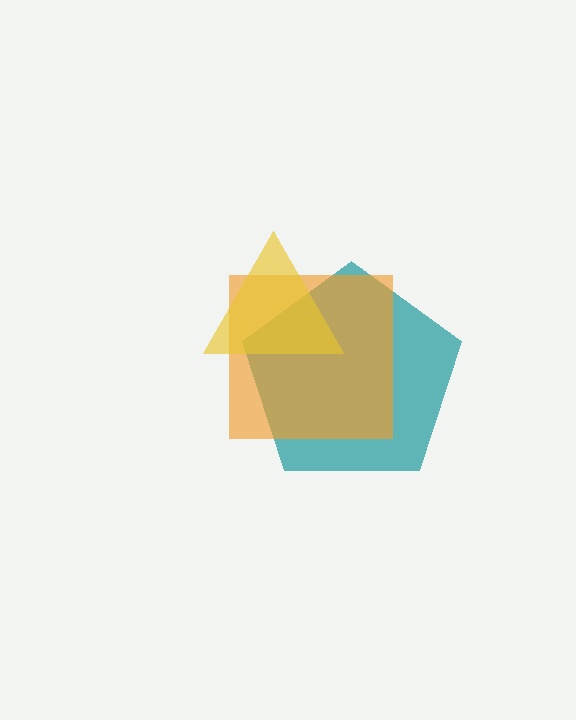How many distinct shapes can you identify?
There are 3 distinct shapes: a teal pentagon, an orange square, a yellow triangle.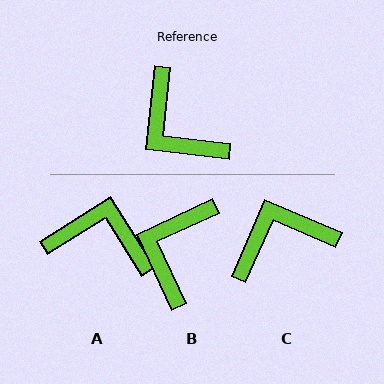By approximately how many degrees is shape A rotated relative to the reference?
Approximately 141 degrees clockwise.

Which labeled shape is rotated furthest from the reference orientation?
A, about 141 degrees away.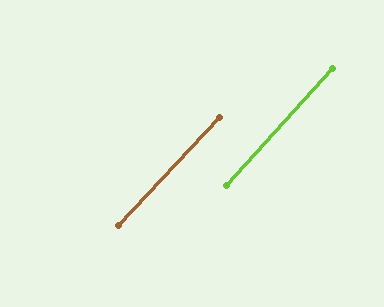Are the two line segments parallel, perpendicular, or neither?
Parallel — their directions differ by only 0.7°.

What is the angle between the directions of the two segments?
Approximately 1 degree.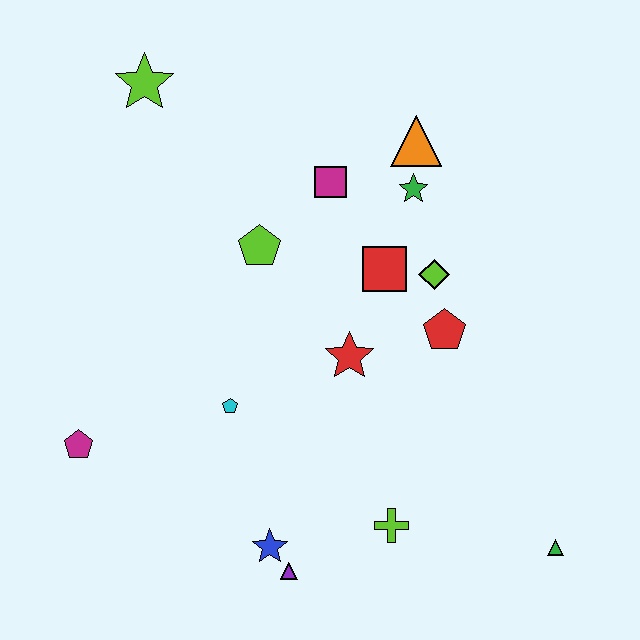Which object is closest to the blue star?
The purple triangle is closest to the blue star.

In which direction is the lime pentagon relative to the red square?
The lime pentagon is to the left of the red square.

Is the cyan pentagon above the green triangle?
Yes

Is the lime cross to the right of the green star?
No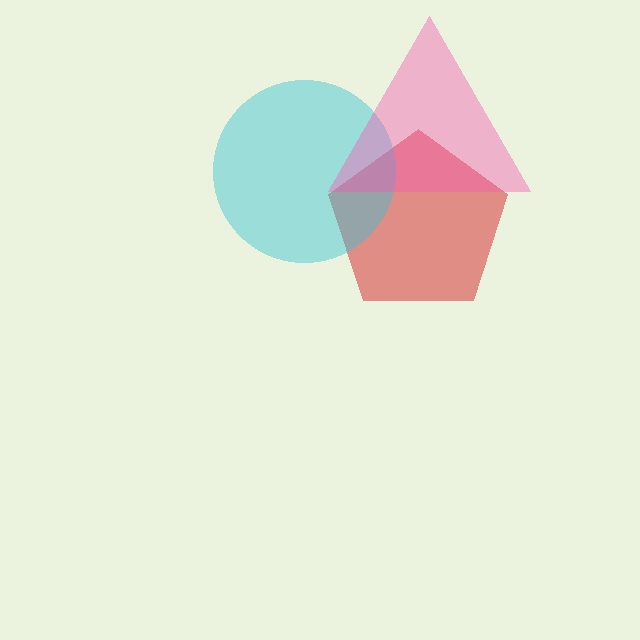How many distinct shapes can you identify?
There are 3 distinct shapes: a red pentagon, a cyan circle, a pink triangle.